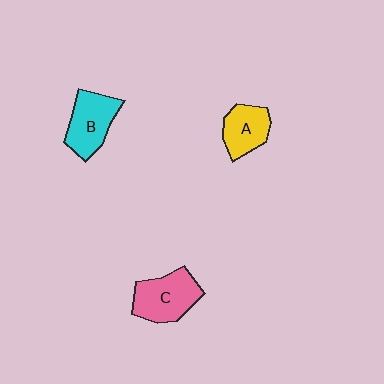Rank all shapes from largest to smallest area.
From largest to smallest: C (pink), B (cyan), A (yellow).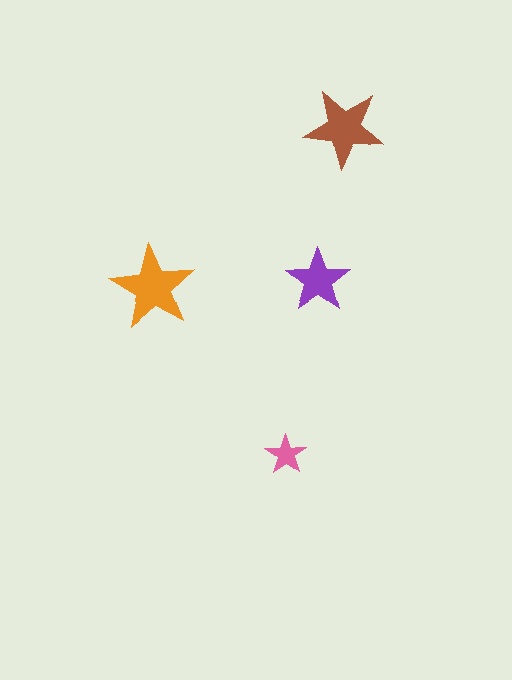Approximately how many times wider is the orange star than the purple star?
About 1.5 times wider.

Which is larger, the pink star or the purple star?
The purple one.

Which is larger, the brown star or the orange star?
The orange one.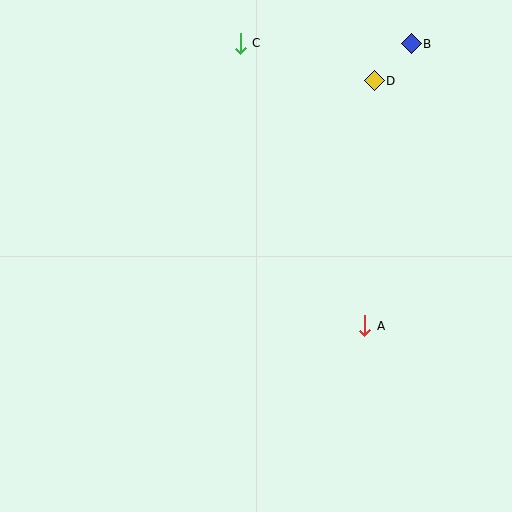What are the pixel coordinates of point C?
Point C is at (240, 43).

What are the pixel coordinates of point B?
Point B is at (411, 44).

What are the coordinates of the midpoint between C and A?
The midpoint between C and A is at (302, 185).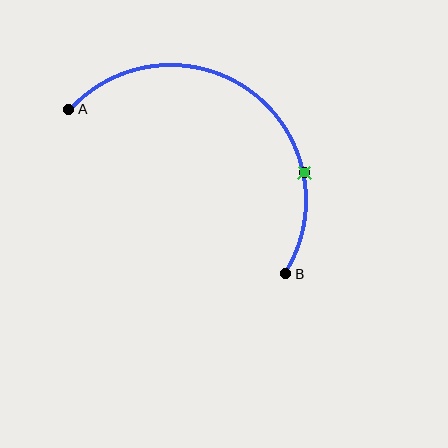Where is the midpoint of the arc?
The arc midpoint is the point on the curve farthest from the straight line joining A and B. It sits above and to the right of that line.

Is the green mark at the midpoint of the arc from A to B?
No. The green mark lies on the arc but is closer to endpoint B. The arc midpoint would be at the point on the curve equidistant along the arc from both A and B.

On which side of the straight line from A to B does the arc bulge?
The arc bulges above and to the right of the straight line connecting A and B.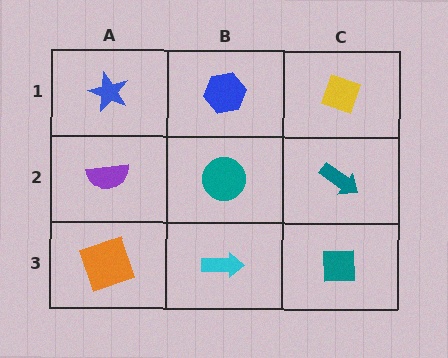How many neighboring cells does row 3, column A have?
2.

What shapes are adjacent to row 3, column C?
A teal arrow (row 2, column C), a cyan arrow (row 3, column B).